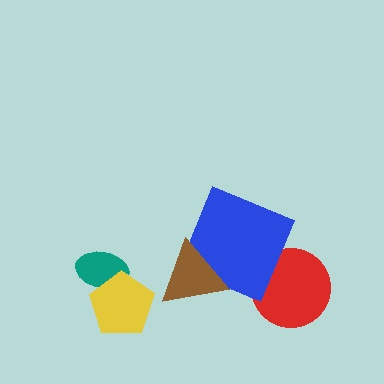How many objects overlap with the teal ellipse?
1 object overlaps with the teal ellipse.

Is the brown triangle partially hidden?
No, no other shape covers it.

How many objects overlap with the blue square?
2 objects overlap with the blue square.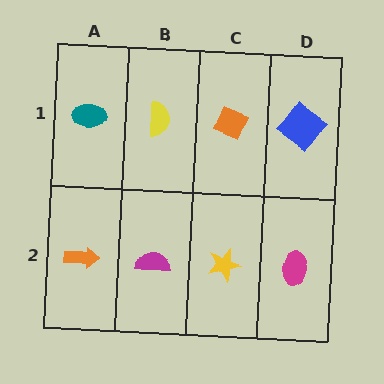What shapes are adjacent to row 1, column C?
A yellow star (row 2, column C), a yellow semicircle (row 1, column B), a blue diamond (row 1, column D).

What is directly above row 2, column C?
An orange diamond.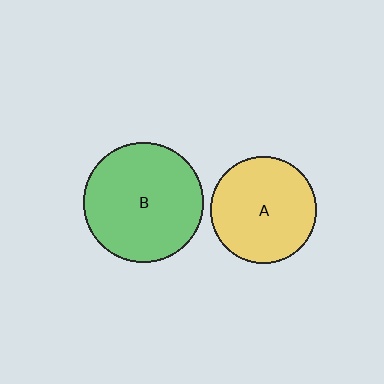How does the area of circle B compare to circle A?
Approximately 1.3 times.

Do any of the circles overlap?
No, none of the circles overlap.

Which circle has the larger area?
Circle B (green).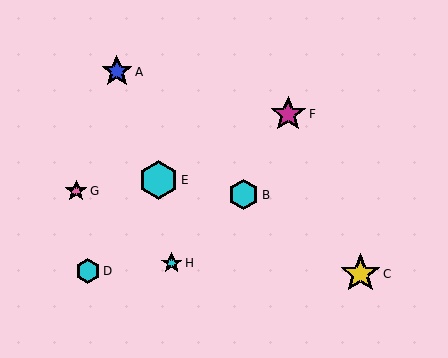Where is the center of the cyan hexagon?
The center of the cyan hexagon is at (158, 180).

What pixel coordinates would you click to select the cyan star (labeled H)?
Click at (172, 263) to select the cyan star H.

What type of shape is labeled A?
Shape A is a blue star.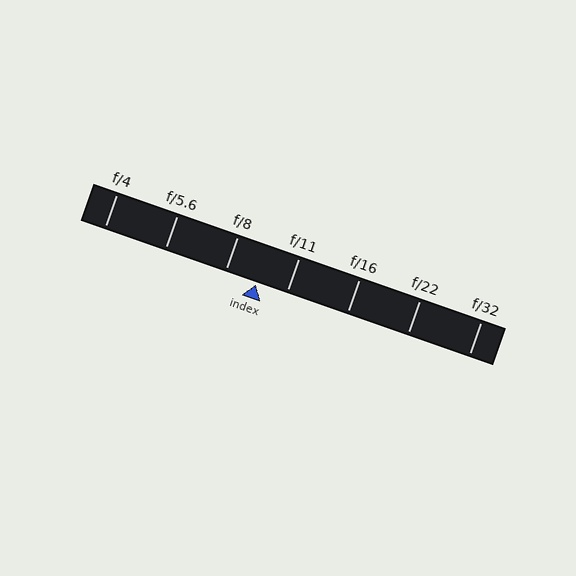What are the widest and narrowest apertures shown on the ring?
The widest aperture shown is f/4 and the narrowest is f/32.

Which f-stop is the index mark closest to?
The index mark is closest to f/11.